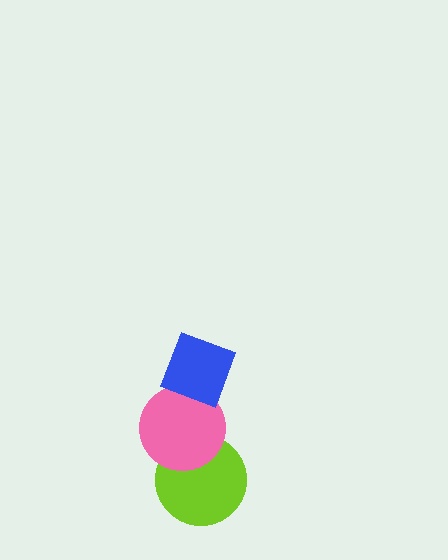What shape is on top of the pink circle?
The blue diamond is on top of the pink circle.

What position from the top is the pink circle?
The pink circle is 2nd from the top.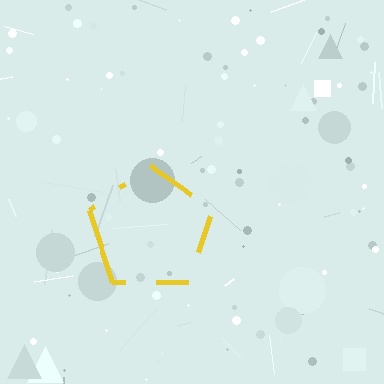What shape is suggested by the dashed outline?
The dashed outline suggests a pentagon.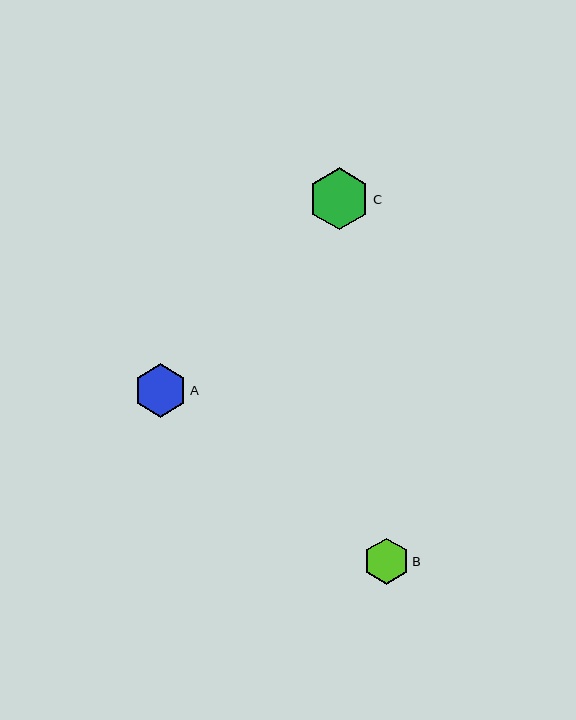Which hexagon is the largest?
Hexagon C is the largest with a size of approximately 62 pixels.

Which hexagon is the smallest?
Hexagon B is the smallest with a size of approximately 46 pixels.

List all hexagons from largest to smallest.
From largest to smallest: C, A, B.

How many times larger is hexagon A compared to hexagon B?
Hexagon A is approximately 1.2 times the size of hexagon B.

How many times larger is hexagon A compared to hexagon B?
Hexagon A is approximately 1.2 times the size of hexagon B.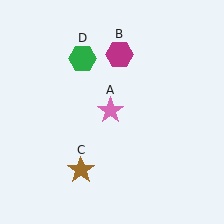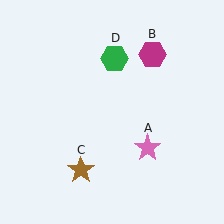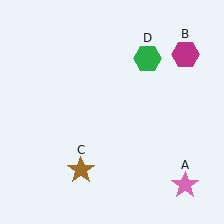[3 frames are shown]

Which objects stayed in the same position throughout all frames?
Brown star (object C) remained stationary.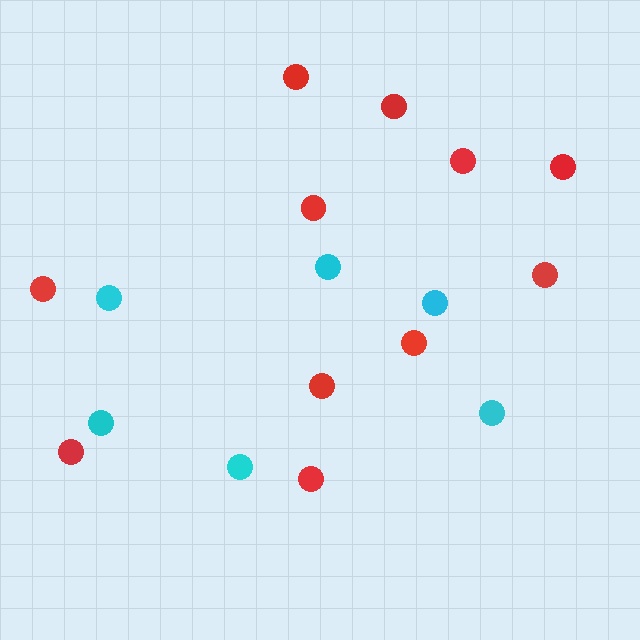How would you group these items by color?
There are 2 groups: one group of cyan circles (6) and one group of red circles (11).